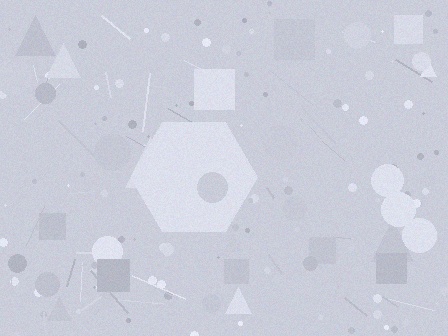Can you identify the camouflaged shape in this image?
The camouflaged shape is a hexagon.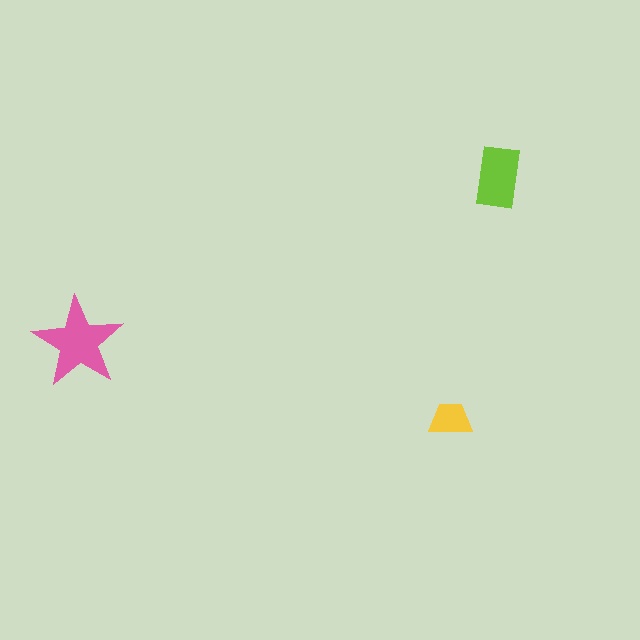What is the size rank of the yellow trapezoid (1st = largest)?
3rd.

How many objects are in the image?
There are 3 objects in the image.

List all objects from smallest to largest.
The yellow trapezoid, the lime rectangle, the pink star.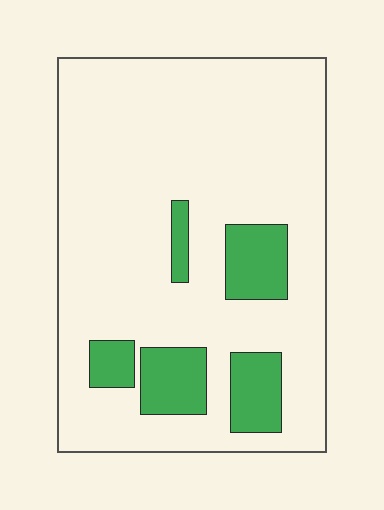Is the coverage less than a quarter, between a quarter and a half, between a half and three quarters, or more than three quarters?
Less than a quarter.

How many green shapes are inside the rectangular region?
5.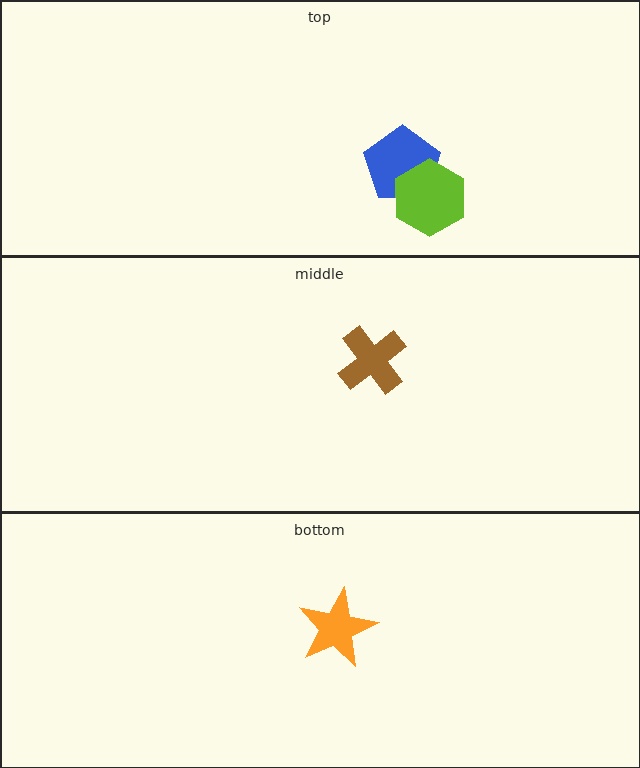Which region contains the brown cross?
The middle region.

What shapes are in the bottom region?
The orange star.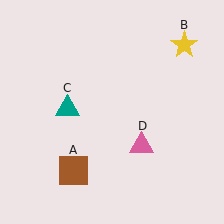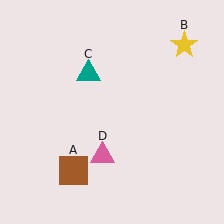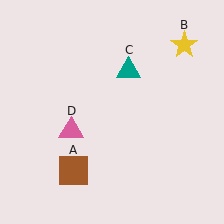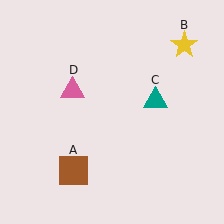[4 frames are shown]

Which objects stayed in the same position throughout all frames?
Brown square (object A) and yellow star (object B) remained stationary.